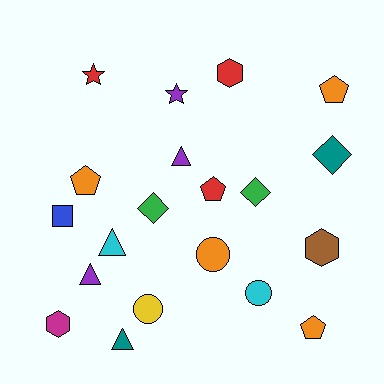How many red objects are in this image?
There are 3 red objects.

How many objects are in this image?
There are 20 objects.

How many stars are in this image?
There are 2 stars.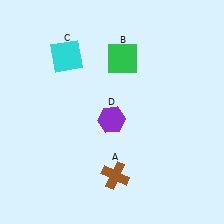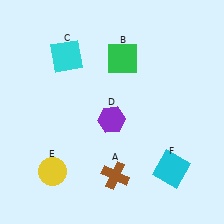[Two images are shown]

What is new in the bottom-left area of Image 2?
A yellow circle (E) was added in the bottom-left area of Image 2.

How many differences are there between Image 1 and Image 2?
There are 2 differences between the two images.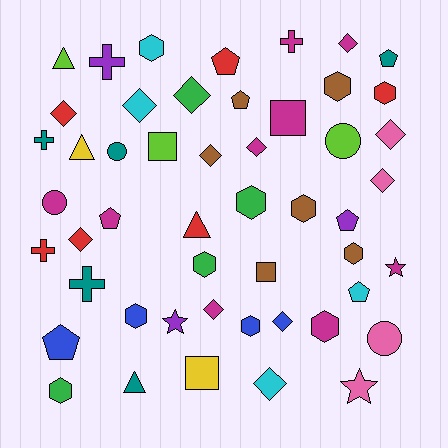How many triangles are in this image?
There are 4 triangles.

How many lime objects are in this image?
There are 3 lime objects.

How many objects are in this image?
There are 50 objects.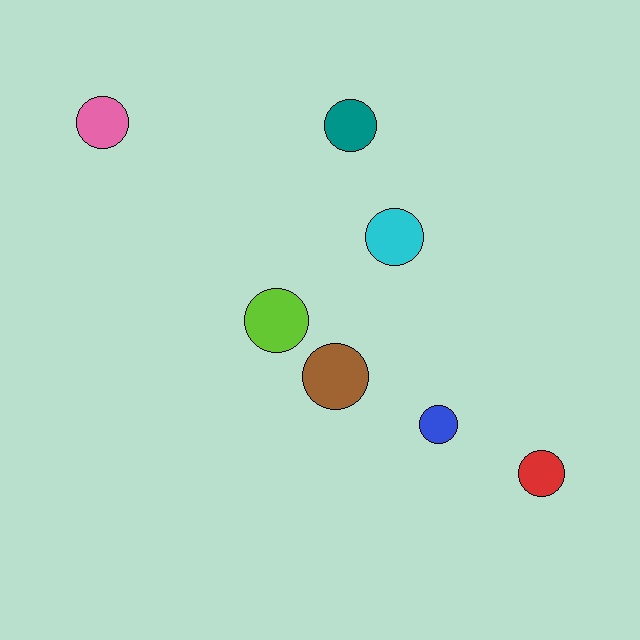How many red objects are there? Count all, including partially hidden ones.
There is 1 red object.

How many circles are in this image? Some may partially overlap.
There are 7 circles.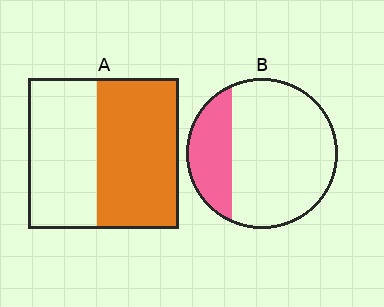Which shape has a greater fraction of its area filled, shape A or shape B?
Shape A.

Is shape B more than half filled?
No.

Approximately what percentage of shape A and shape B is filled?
A is approximately 55% and B is approximately 25%.